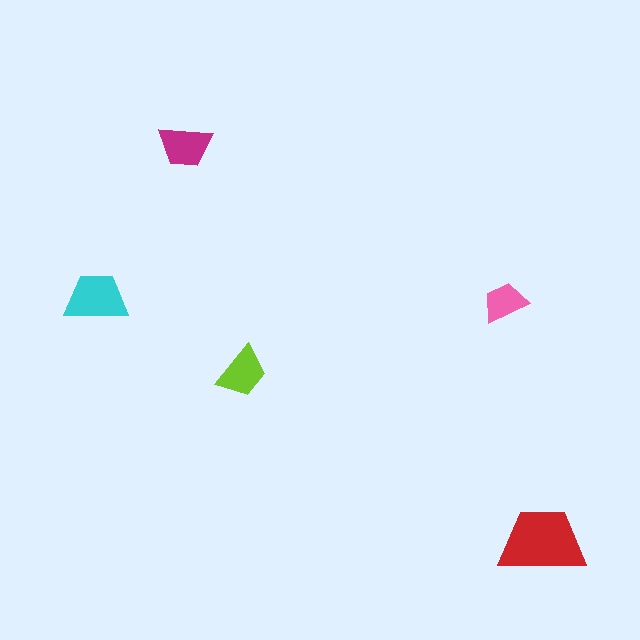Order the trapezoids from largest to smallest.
the red one, the cyan one, the magenta one, the lime one, the pink one.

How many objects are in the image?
There are 5 objects in the image.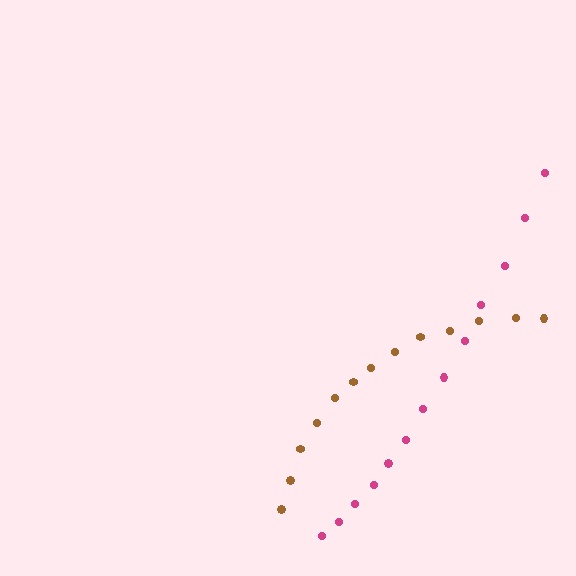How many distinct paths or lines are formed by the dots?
There are 2 distinct paths.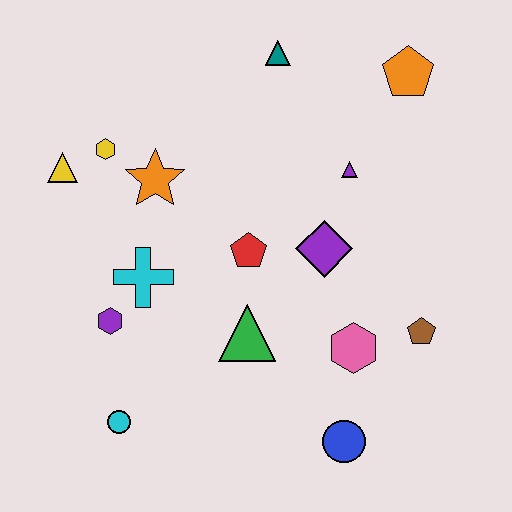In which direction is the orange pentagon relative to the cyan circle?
The orange pentagon is above the cyan circle.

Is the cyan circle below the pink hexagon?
Yes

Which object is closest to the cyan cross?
The purple hexagon is closest to the cyan cross.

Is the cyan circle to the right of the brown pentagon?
No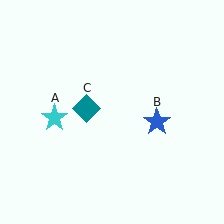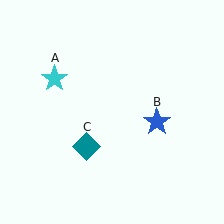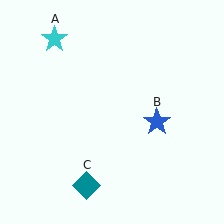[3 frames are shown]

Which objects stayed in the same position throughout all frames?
Blue star (object B) remained stationary.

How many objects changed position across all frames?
2 objects changed position: cyan star (object A), teal diamond (object C).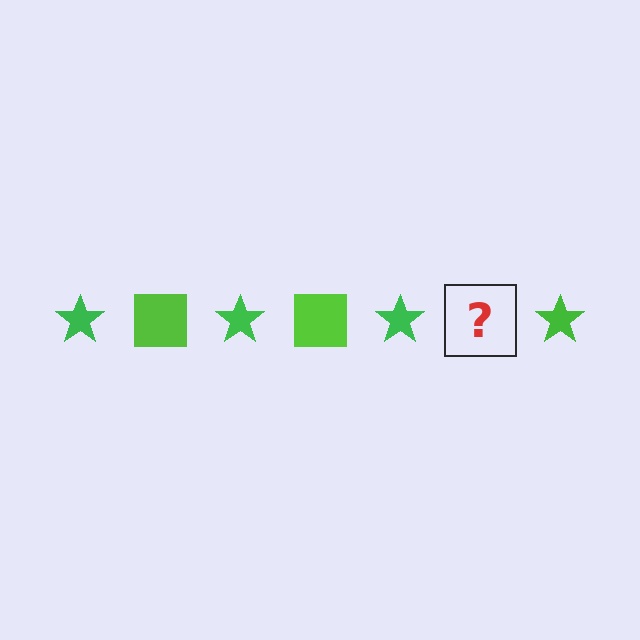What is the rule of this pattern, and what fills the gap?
The rule is that the pattern alternates between green star and lime square. The gap should be filled with a lime square.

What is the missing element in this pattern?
The missing element is a lime square.